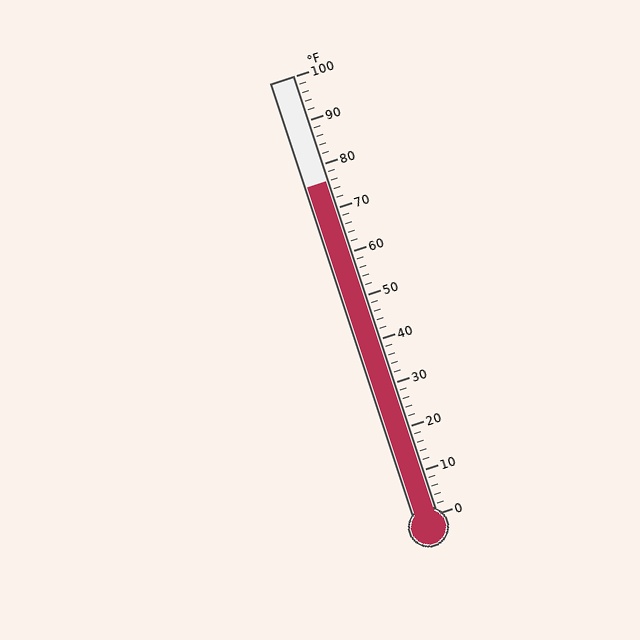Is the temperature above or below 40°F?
The temperature is above 40°F.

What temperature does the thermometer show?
The thermometer shows approximately 76°F.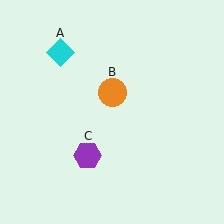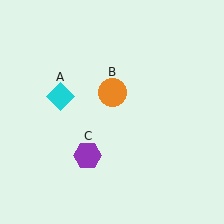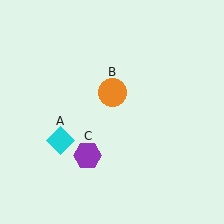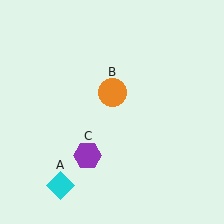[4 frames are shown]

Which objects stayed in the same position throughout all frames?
Orange circle (object B) and purple hexagon (object C) remained stationary.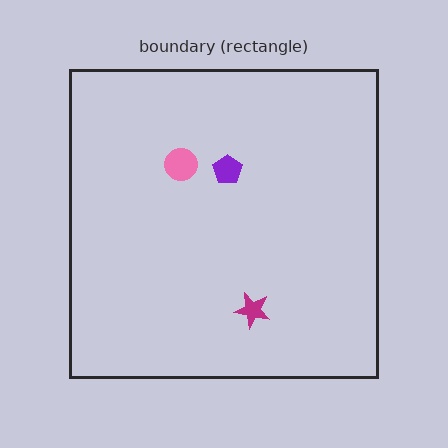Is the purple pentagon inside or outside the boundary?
Inside.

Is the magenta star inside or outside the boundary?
Inside.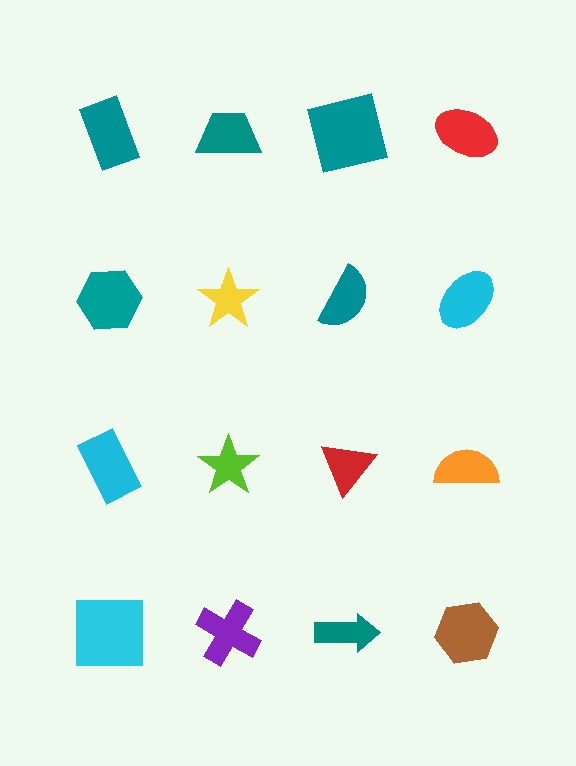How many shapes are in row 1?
4 shapes.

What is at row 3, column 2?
A lime star.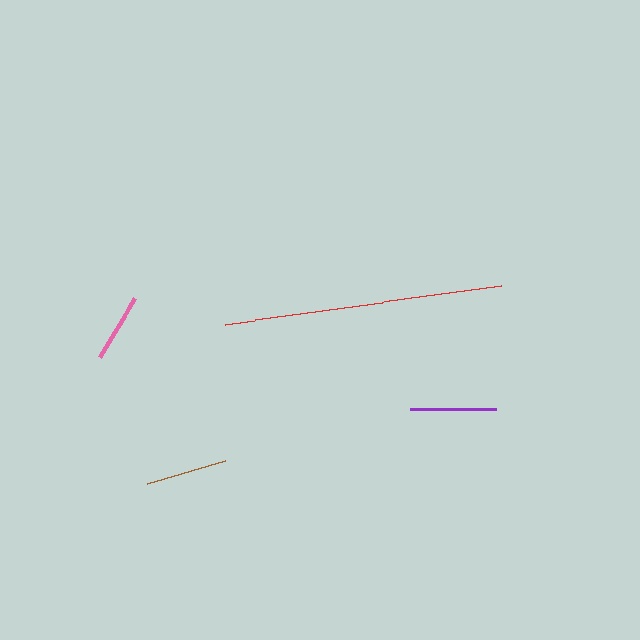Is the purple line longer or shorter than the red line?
The red line is longer than the purple line.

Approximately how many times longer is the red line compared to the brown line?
The red line is approximately 3.4 times the length of the brown line.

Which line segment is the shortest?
The pink line is the shortest at approximately 68 pixels.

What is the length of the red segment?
The red segment is approximately 278 pixels long.